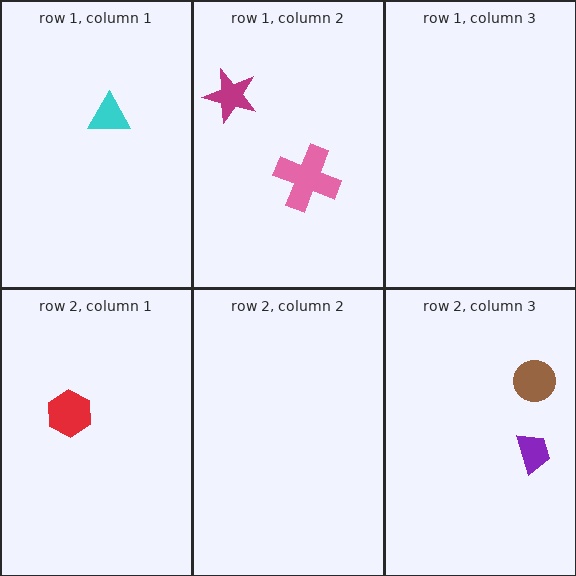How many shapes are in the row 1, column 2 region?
2.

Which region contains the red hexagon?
The row 2, column 1 region.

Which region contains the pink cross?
The row 1, column 2 region.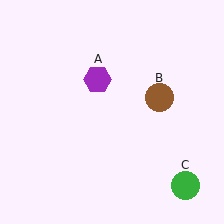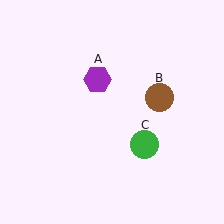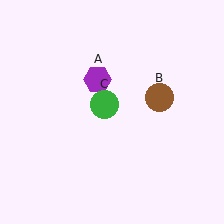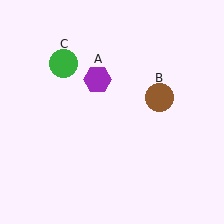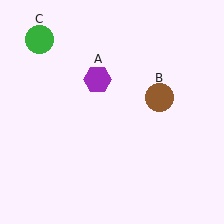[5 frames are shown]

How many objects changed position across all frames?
1 object changed position: green circle (object C).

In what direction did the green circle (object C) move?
The green circle (object C) moved up and to the left.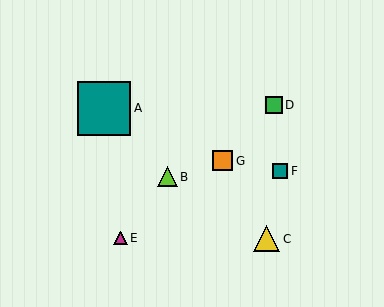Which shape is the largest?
The teal square (labeled A) is the largest.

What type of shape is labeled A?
Shape A is a teal square.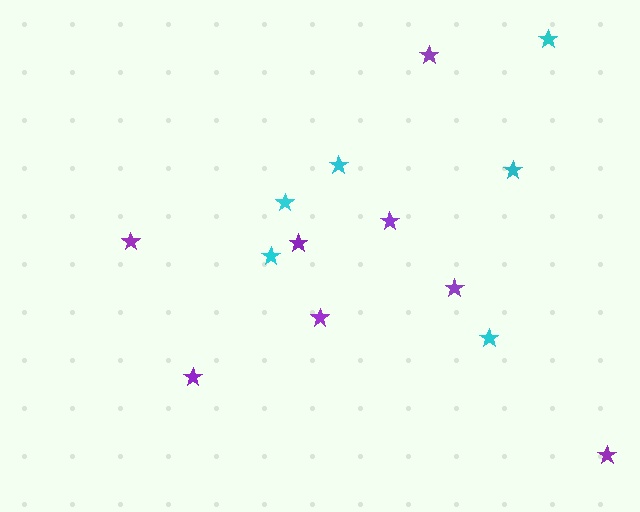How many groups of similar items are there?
There are 2 groups: one group of cyan stars (6) and one group of purple stars (8).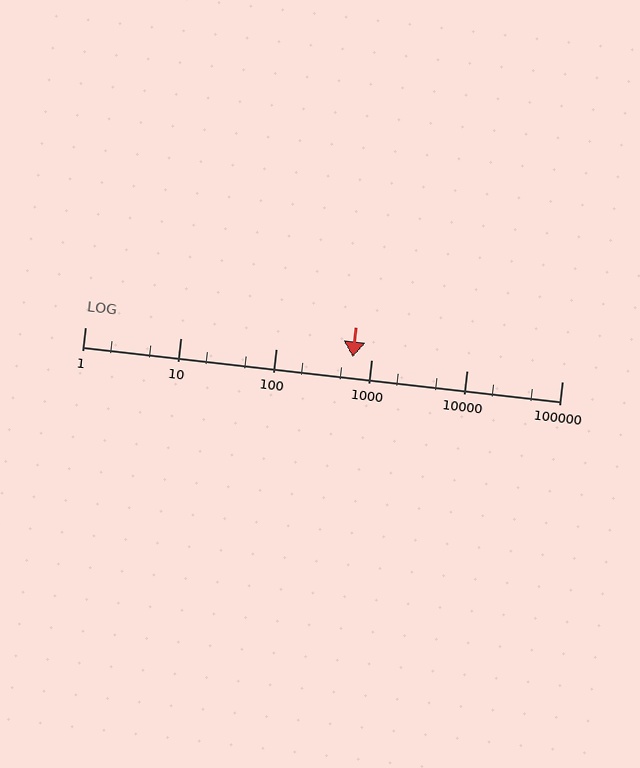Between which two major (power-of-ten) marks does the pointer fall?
The pointer is between 100 and 1000.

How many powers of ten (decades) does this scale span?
The scale spans 5 decades, from 1 to 100000.